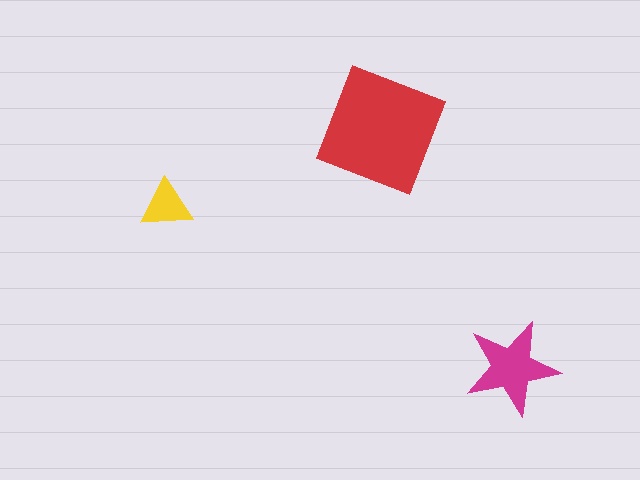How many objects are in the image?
There are 3 objects in the image.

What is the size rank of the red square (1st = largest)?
1st.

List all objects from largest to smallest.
The red square, the magenta star, the yellow triangle.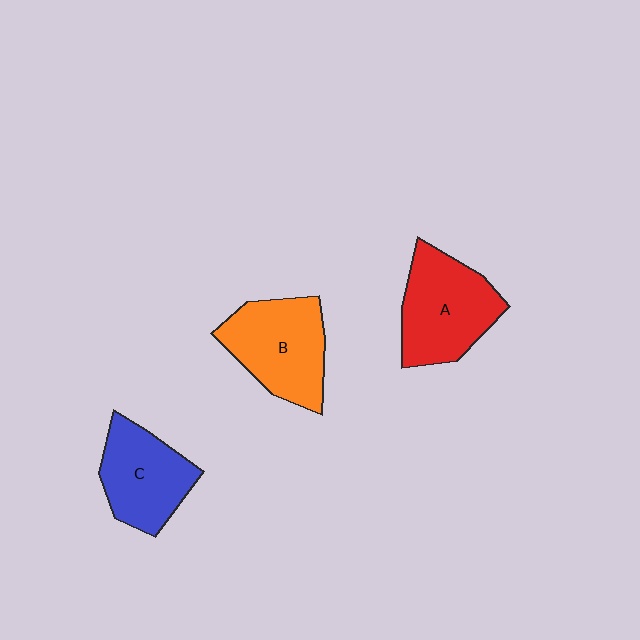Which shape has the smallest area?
Shape C (blue).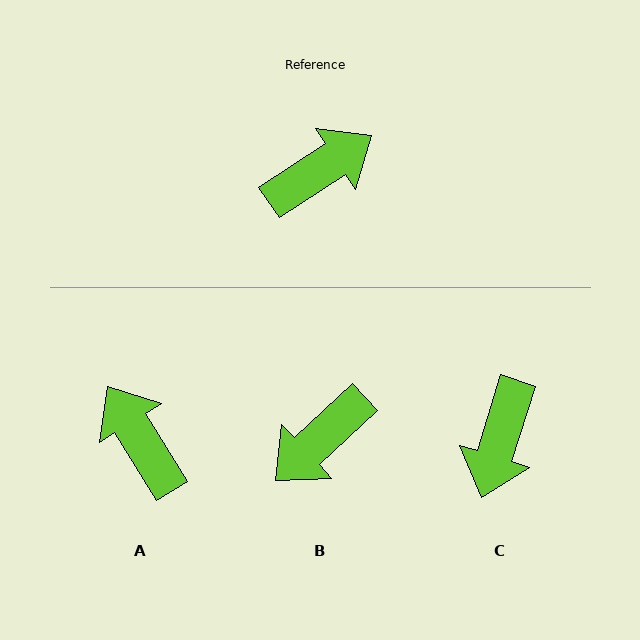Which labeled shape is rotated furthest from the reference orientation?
B, about 170 degrees away.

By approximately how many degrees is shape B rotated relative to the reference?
Approximately 170 degrees clockwise.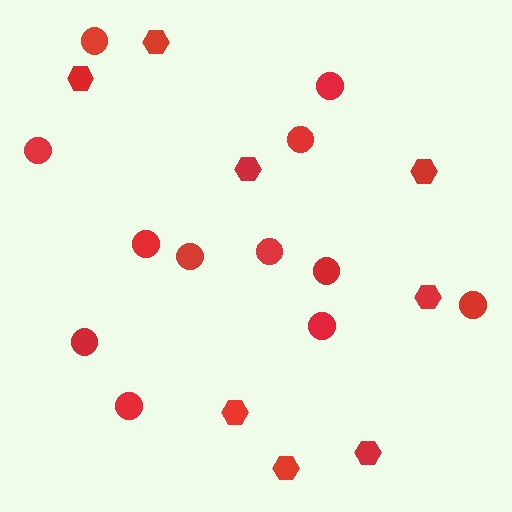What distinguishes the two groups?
There are 2 groups: one group of circles (12) and one group of hexagons (8).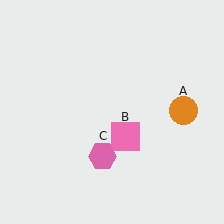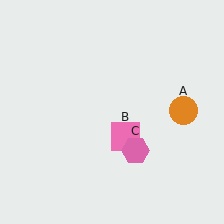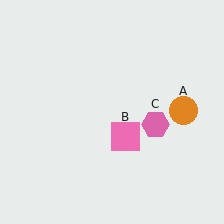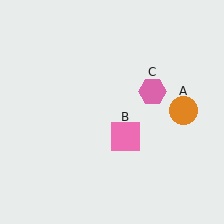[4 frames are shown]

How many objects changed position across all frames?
1 object changed position: pink hexagon (object C).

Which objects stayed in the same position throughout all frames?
Orange circle (object A) and pink square (object B) remained stationary.